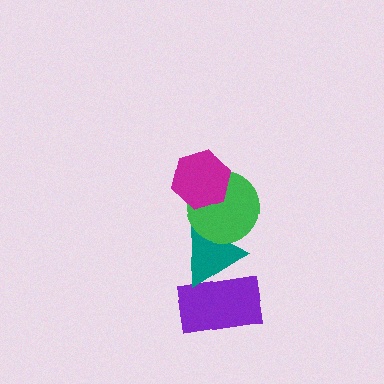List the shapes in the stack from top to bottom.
From top to bottom: the magenta hexagon, the green circle, the teal triangle, the purple rectangle.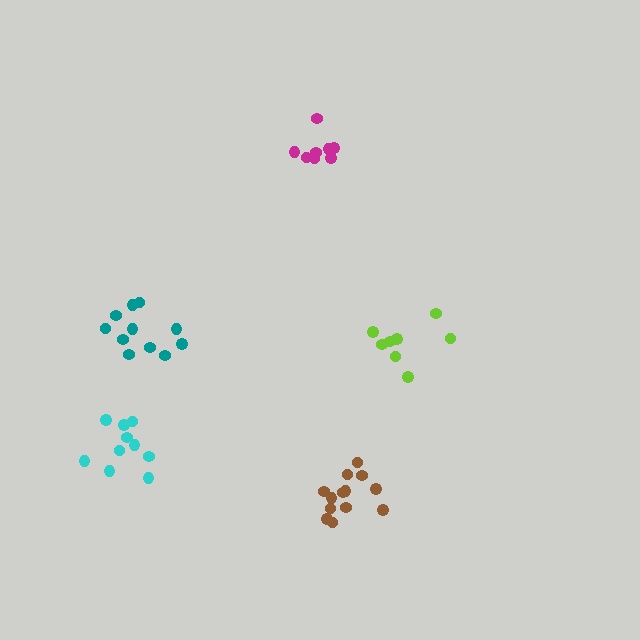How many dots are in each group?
Group 1: 8 dots, Group 2: 8 dots, Group 3: 13 dots, Group 4: 11 dots, Group 5: 10 dots (50 total).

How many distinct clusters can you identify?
There are 5 distinct clusters.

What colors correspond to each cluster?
The clusters are colored: lime, magenta, brown, teal, cyan.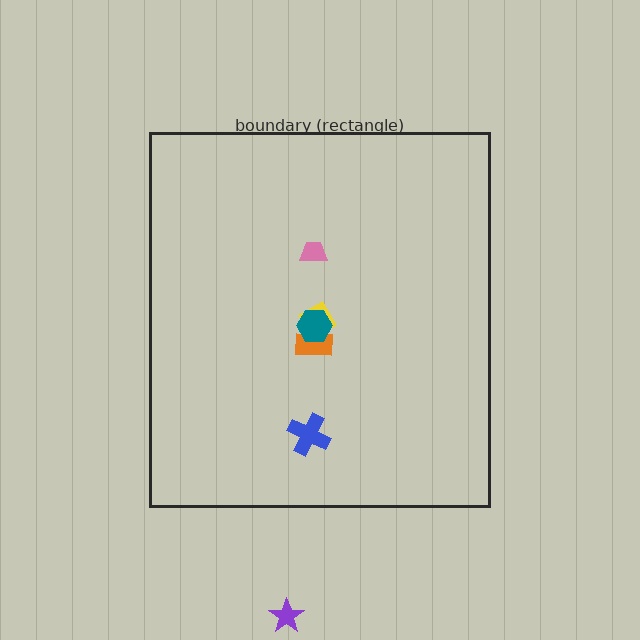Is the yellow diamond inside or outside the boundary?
Inside.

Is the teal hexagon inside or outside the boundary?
Inside.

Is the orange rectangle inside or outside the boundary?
Inside.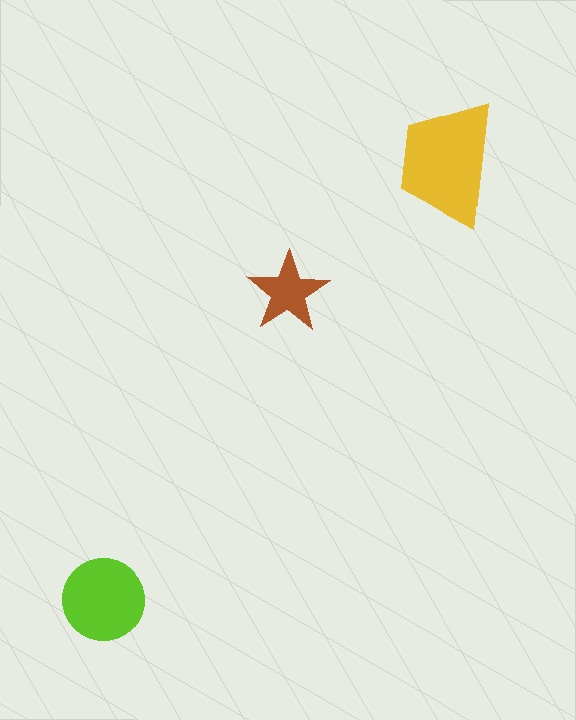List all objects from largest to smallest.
The yellow trapezoid, the lime circle, the brown star.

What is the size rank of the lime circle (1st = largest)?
2nd.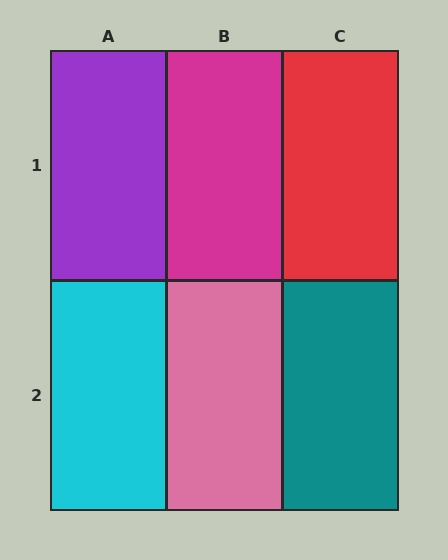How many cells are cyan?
1 cell is cyan.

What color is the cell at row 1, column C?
Red.